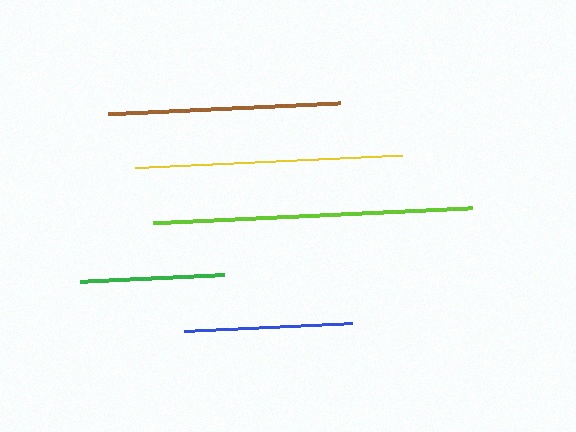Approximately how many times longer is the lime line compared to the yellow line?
The lime line is approximately 1.2 times the length of the yellow line.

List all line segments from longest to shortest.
From longest to shortest: lime, yellow, brown, blue, green.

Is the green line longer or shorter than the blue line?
The blue line is longer than the green line.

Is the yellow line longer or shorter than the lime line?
The lime line is longer than the yellow line.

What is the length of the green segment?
The green segment is approximately 144 pixels long.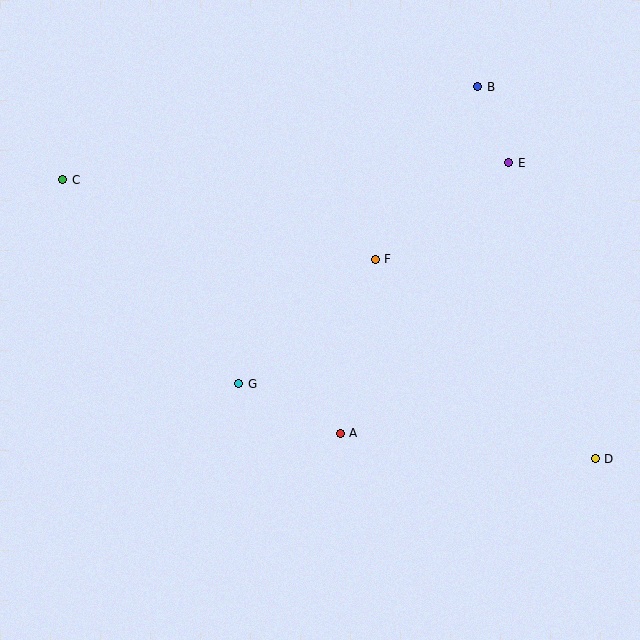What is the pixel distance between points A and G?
The distance between A and G is 113 pixels.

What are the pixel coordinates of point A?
Point A is at (340, 433).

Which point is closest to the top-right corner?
Point B is closest to the top-right corner.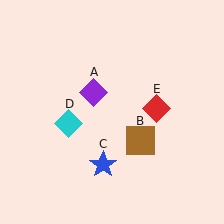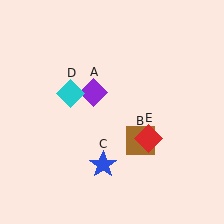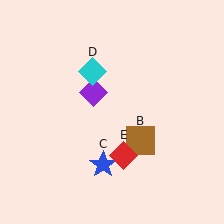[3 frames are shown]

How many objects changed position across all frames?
2 objects changed position: cyan diamond (object D), red diamond (object E).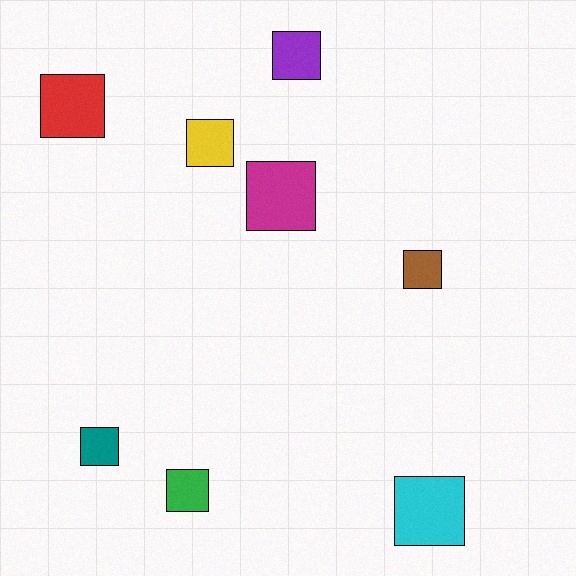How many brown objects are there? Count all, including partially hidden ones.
There is 1 brown object.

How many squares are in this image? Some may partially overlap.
There are 8 squares.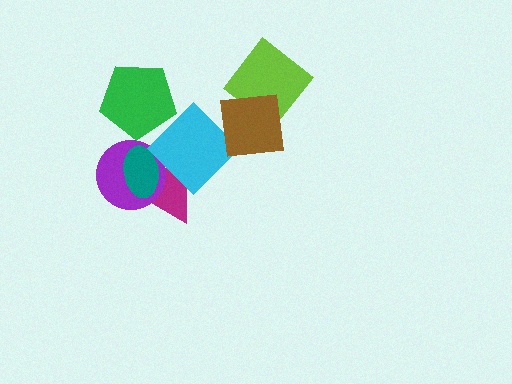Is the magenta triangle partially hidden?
Yes, it is partially covered by another shape.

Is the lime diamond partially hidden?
Yes, it is partially covered by another shape.